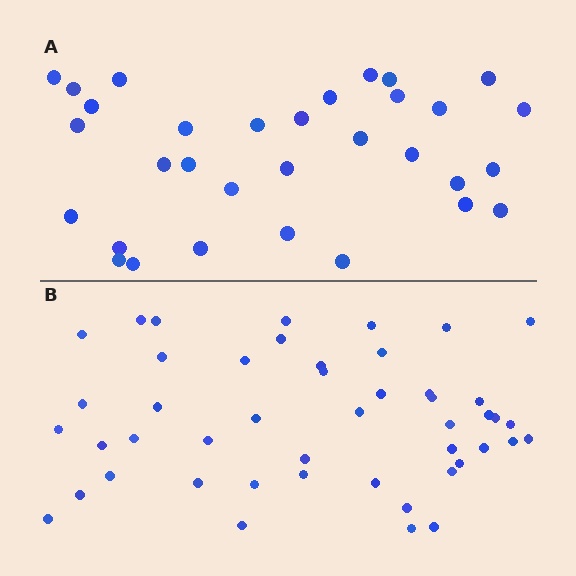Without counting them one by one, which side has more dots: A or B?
Region B (the bottom region) has more dots.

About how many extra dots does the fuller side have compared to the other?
Region B has approximately 15 more dots than region A.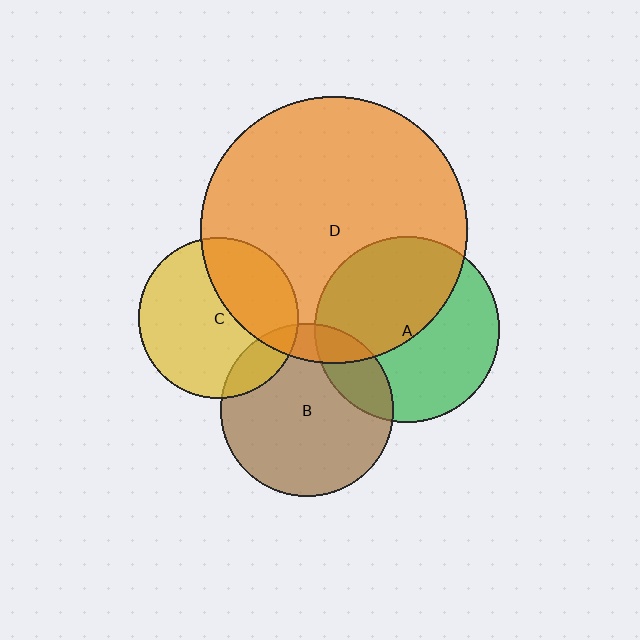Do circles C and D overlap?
Yes.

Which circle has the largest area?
Circle D (orange).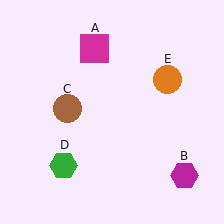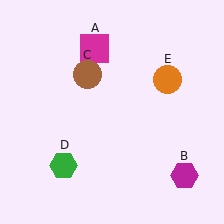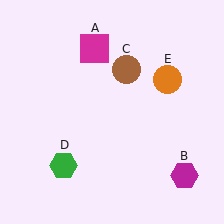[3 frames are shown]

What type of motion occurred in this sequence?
The brown circle (object C) rotated clockwise around the center of the scene.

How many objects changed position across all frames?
1 object changed position: brown circle (object C).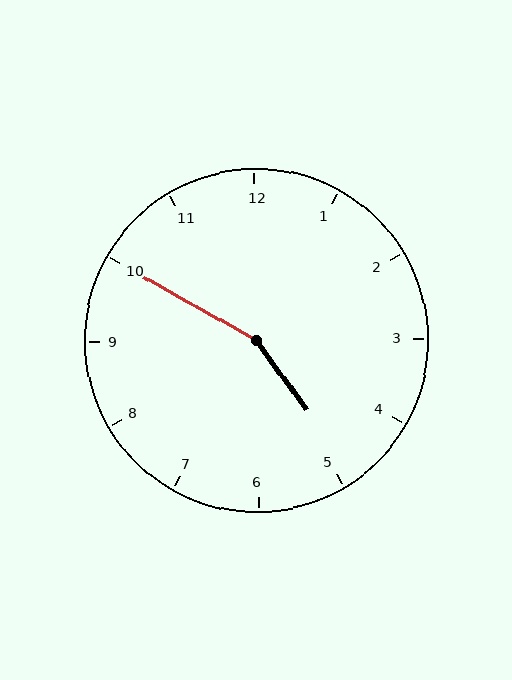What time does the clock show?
4:50.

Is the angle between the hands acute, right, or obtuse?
It is obtuse.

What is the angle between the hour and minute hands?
Approximately 155 degrees.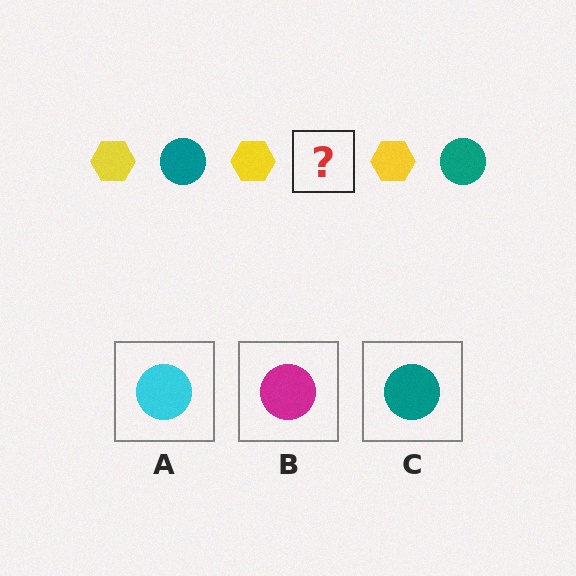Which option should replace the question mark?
Option C.